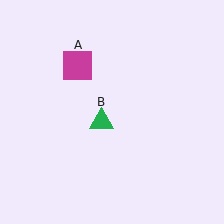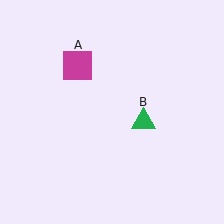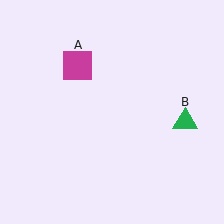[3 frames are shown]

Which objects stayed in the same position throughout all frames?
Magenta square (object A) remained stationary.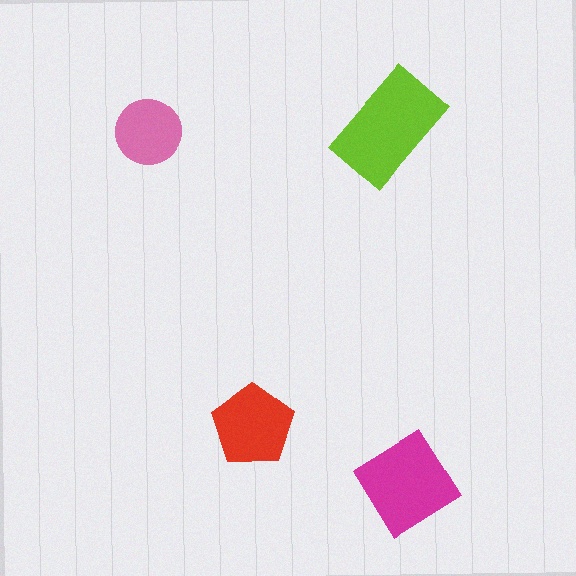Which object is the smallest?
The pink circle.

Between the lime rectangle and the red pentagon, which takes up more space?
The lime rectangle.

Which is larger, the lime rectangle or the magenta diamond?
The lime rectangle.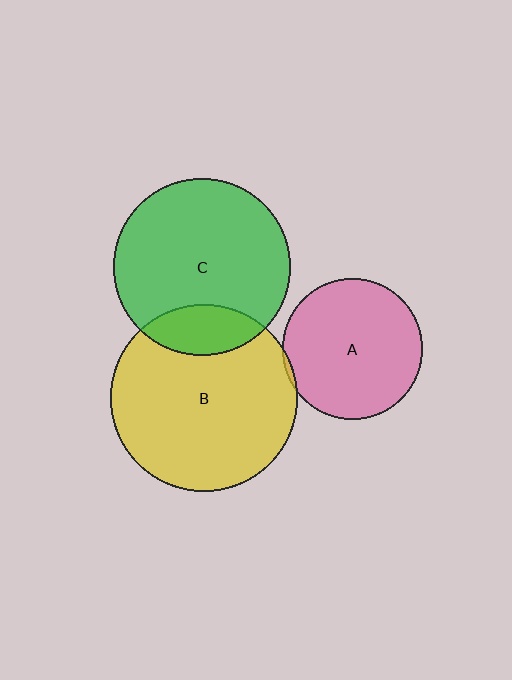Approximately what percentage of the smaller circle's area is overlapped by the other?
Approximately 20%.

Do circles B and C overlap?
Yes.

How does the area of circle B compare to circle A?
Approximately 1.8 times.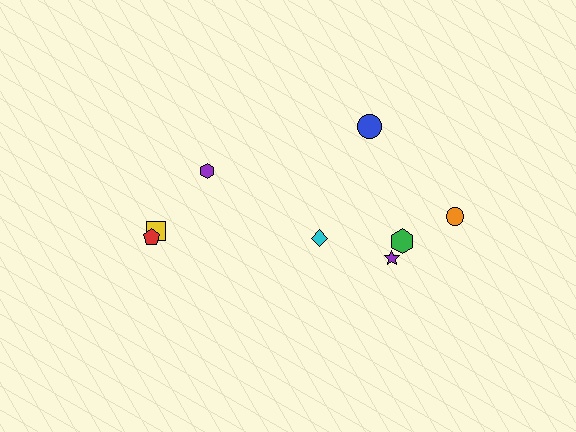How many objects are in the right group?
There are 5 objects.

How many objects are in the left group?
There are 3 objects.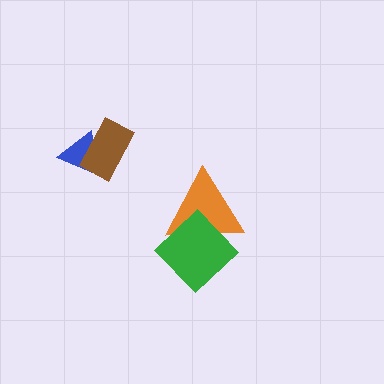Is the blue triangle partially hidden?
Yes, it is partially covered by another shape.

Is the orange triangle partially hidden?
Yes, it is partially covered by another shape.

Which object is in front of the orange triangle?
The green diamond is in front of the orange triangle.